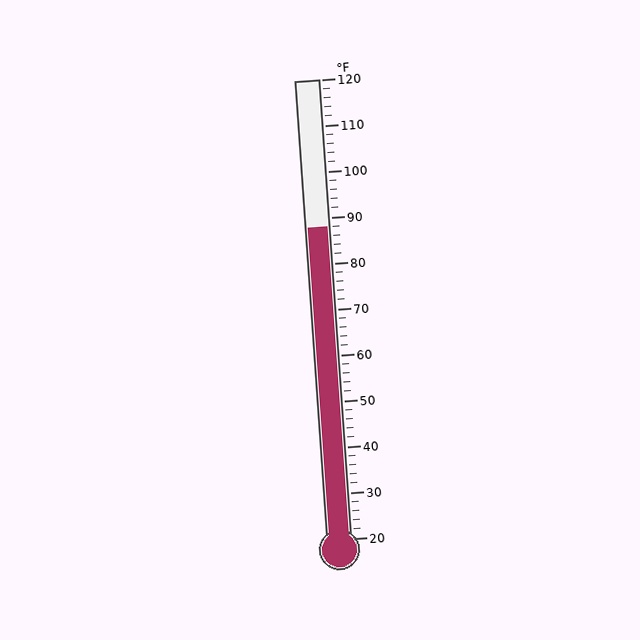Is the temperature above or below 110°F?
The temperature is below 110°F.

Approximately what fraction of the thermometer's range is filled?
The thermometer is filled to approximately 70% of its range.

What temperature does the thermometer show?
The thermometer shows approximately 88°F.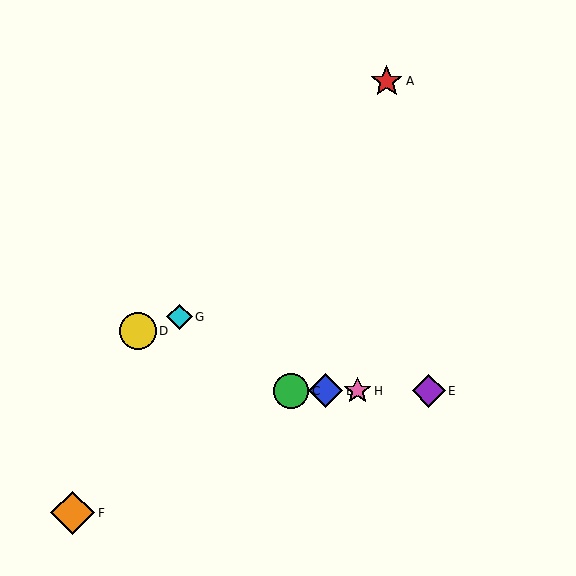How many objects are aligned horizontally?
4 objects (B, C, E, H) are aligned horizontally.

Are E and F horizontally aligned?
No, E is at y≈391 and F is at y≈513.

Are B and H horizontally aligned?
Yes, both are at y≈391.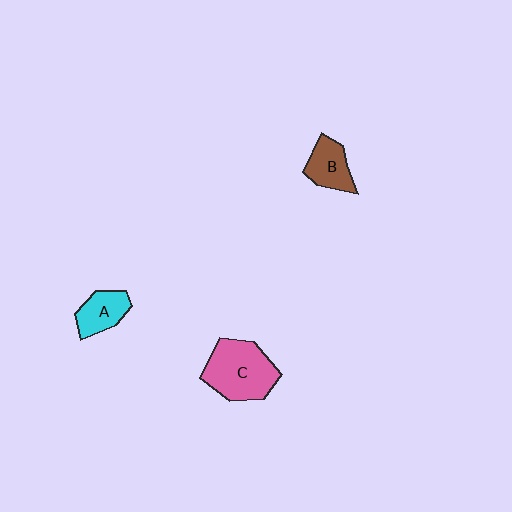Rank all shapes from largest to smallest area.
From largest to smallest: C (pink), B (brown), A (cyan).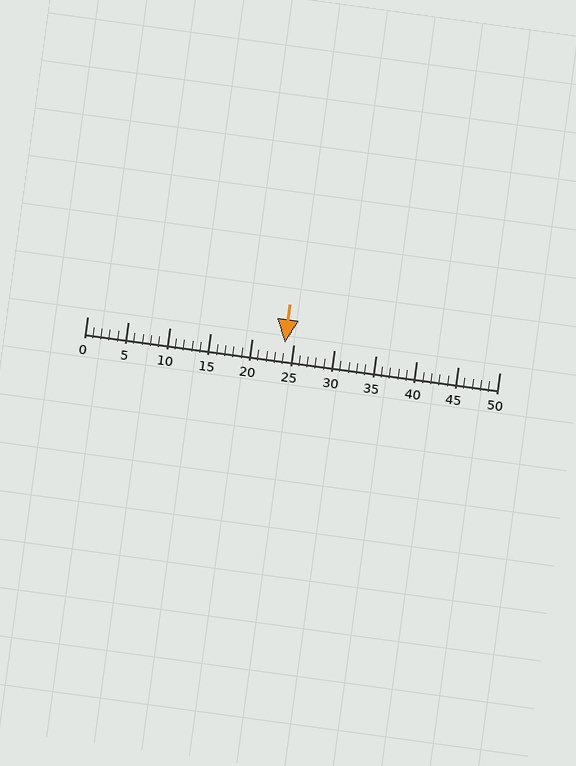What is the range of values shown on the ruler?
The ruler shows values from 0 to 50.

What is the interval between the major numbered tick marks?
The major tick marks are spaced 5 units apart.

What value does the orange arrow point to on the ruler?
The orange arrow points to approximately 24.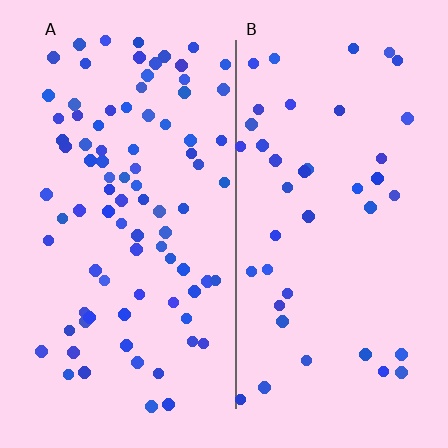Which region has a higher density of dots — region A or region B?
A (the left).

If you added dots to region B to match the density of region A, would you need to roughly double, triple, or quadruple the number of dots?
Approximately double.